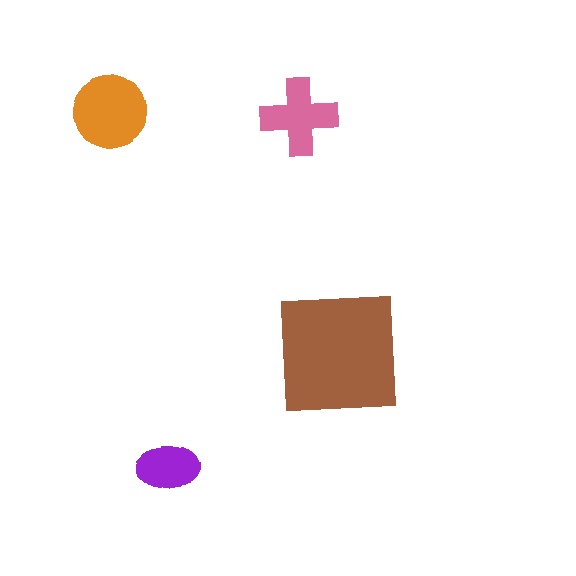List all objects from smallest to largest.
The purple ellipse, the pink cross, the orange circle, the brown square.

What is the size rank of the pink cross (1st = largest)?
3rd.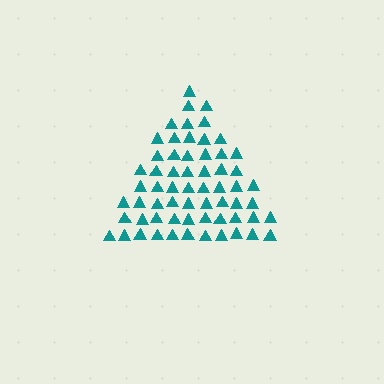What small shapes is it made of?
It is made of small triangles.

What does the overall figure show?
The overall figure shows a triangle.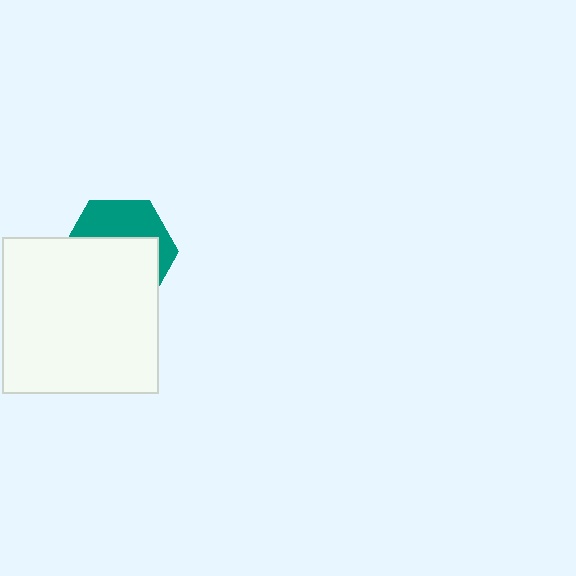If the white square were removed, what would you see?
You would see the complete teal hexagon.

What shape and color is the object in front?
The object in front is a white square.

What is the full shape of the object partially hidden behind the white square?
The partially hidden object is a teal hexagon.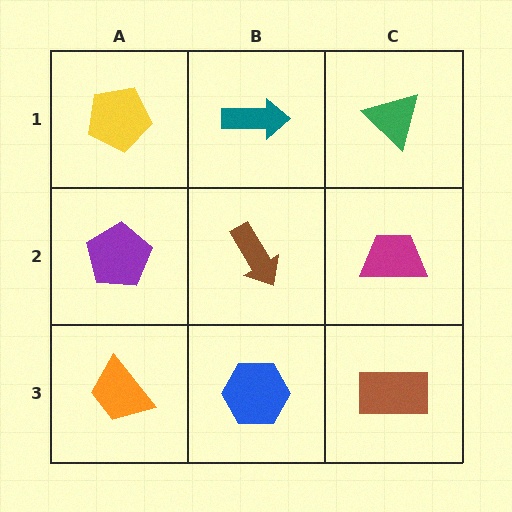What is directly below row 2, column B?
A blue hexagon.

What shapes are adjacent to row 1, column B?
A brown arrow (row 2, column B), a yellow pentagon (row 1, column A), a green triangle (row 1, column C).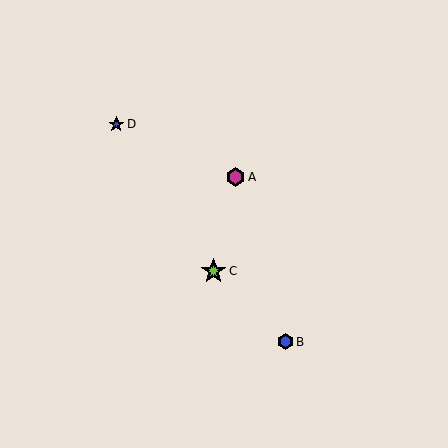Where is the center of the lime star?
The center of the lime star is at (213, 271).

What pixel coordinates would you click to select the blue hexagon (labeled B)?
Click at (285, 342) to select the blue hexagon B.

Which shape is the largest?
The lime star (labeled C) is the largest.